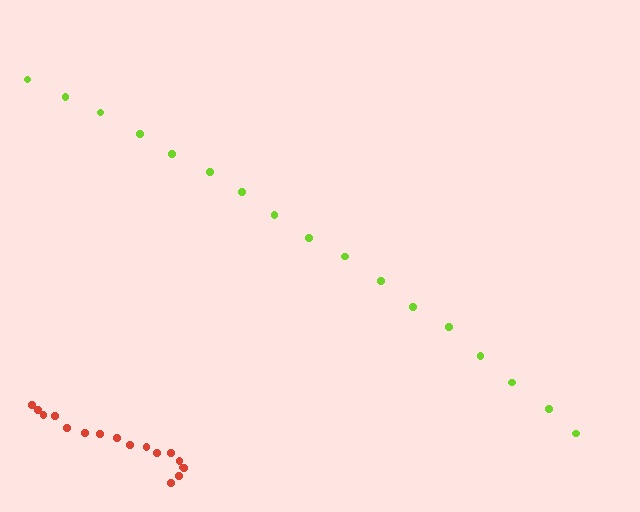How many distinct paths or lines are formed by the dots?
There are 2 distinct paths.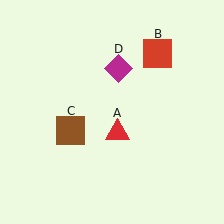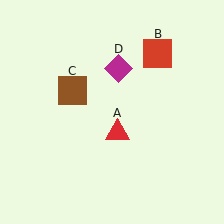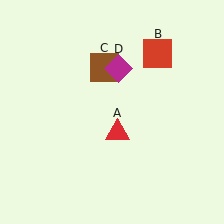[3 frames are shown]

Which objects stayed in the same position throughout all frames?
Red triangle (object A) and red square (object B) and magenta diamond (object D) remained stationary.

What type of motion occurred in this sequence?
The brown square (object C) rotated clockwise around the center of the scene.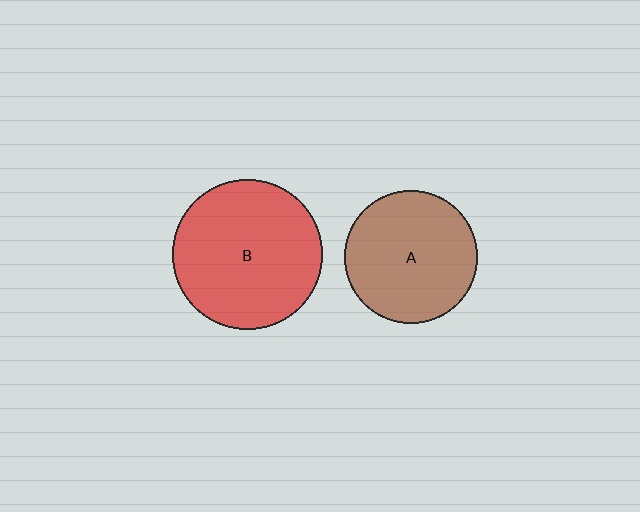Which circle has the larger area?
Circle B (red).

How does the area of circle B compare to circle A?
Approximately 1.3 times.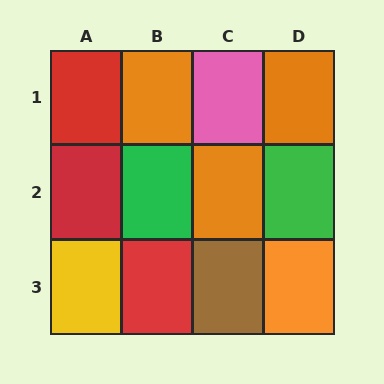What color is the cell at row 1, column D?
Orange.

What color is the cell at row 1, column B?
Orange.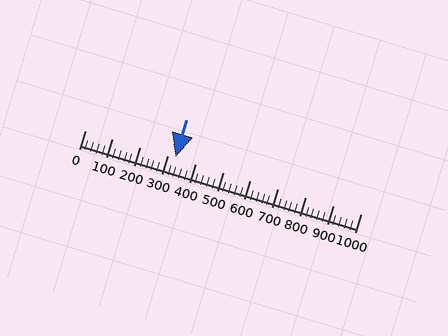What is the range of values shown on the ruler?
The ruler shows values from 0 to 1000.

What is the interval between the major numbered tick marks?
The major tick marks are spaced 100 units apart.